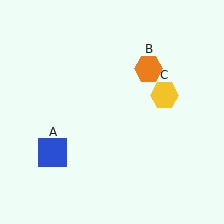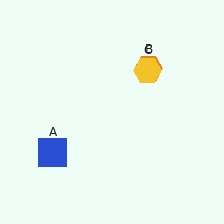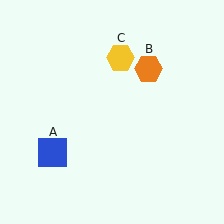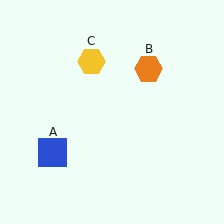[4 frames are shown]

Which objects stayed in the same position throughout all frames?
Blue square (object A) and orange hexagon (object B) remained stationary.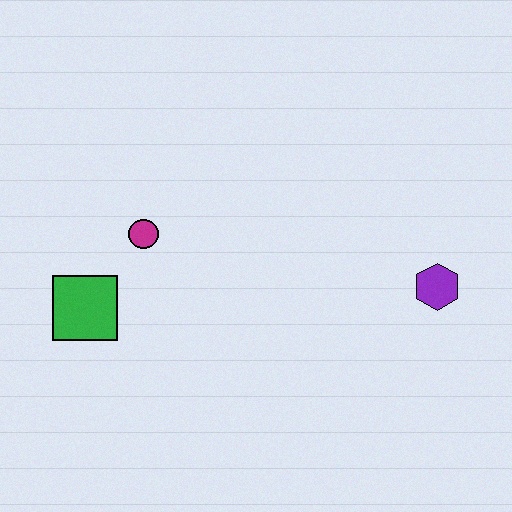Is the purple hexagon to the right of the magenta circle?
Yes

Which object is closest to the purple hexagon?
The magenta circle is closest to the purple hexagon.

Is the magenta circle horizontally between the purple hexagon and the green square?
Yes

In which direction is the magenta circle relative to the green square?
The magenta circle is above the green square.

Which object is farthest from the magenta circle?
The purple hexagon is farthest from the magenta circle.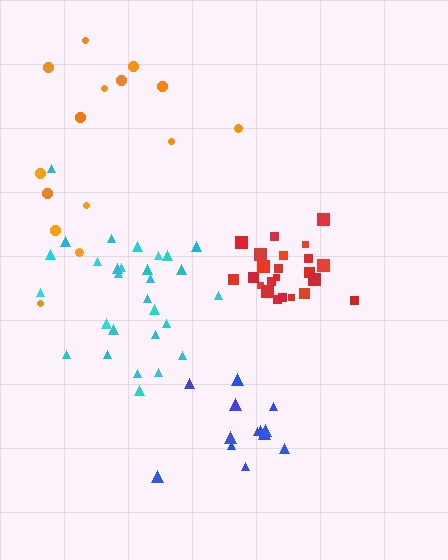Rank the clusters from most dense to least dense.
red, cyan, blue, orange.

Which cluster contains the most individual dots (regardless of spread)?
Cyan (29).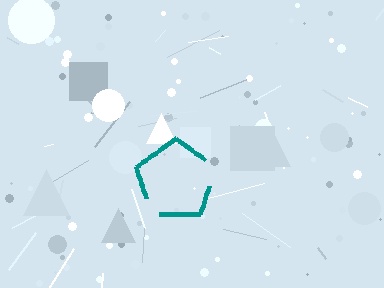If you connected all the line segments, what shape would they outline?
They would outline a pentagon.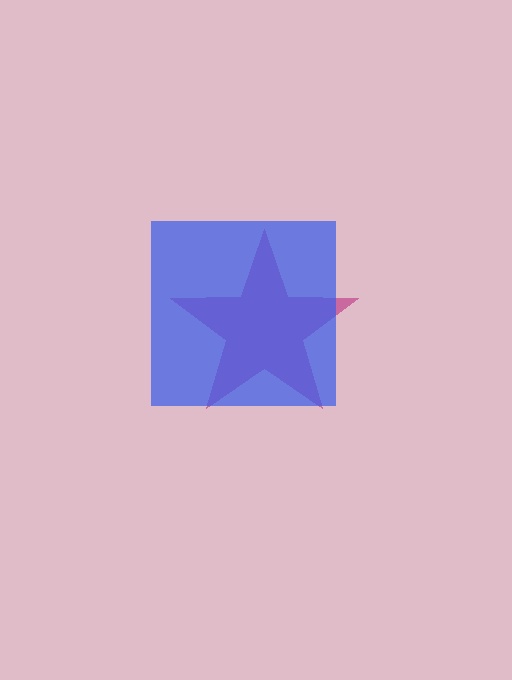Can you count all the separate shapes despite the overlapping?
Yes, there are 2 separate shapes.